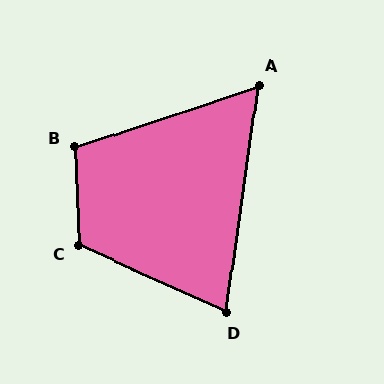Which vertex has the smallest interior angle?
A, at approximately 64 degrees.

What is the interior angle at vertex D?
Approximately 74 degrees (acute).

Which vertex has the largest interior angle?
C, at approximately 116 degrees.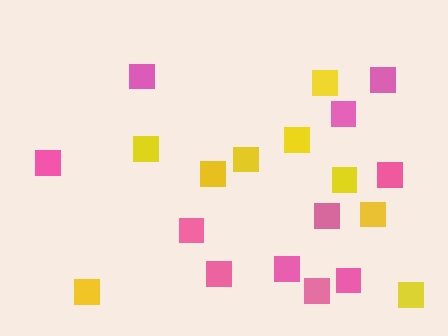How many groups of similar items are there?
There are 2 groups: one group of pink squares (11) and one group of yellow squares (9).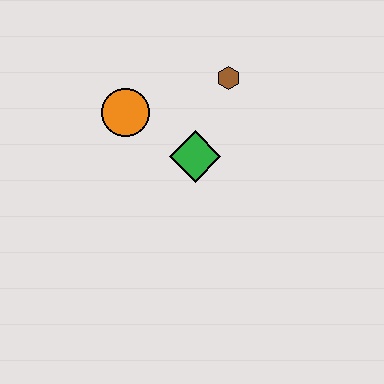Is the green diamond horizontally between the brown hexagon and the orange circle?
Yes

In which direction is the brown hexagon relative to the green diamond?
The brown hexagon is above the green diamond.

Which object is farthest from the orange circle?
The brown hexagon is farthest from the orange circle.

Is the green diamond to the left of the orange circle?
No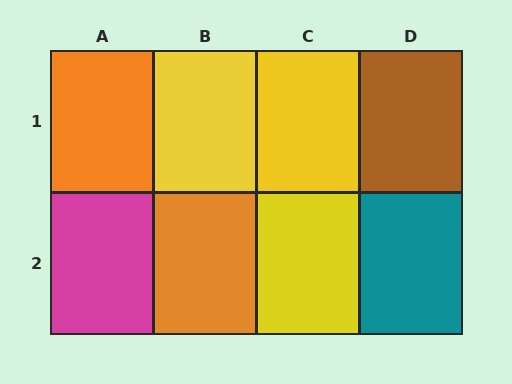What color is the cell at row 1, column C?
Yellow.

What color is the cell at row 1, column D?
Brown.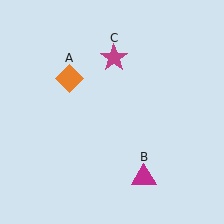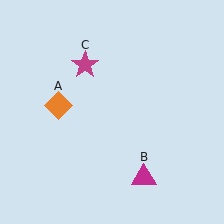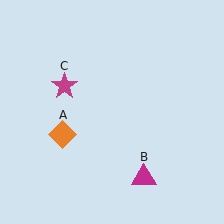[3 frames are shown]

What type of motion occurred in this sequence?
The orange diamond (object A), magenta star (object C) rotated counterclockwise around the center of the scene.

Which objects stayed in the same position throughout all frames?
Magenta triangle (object B) remained stationary.